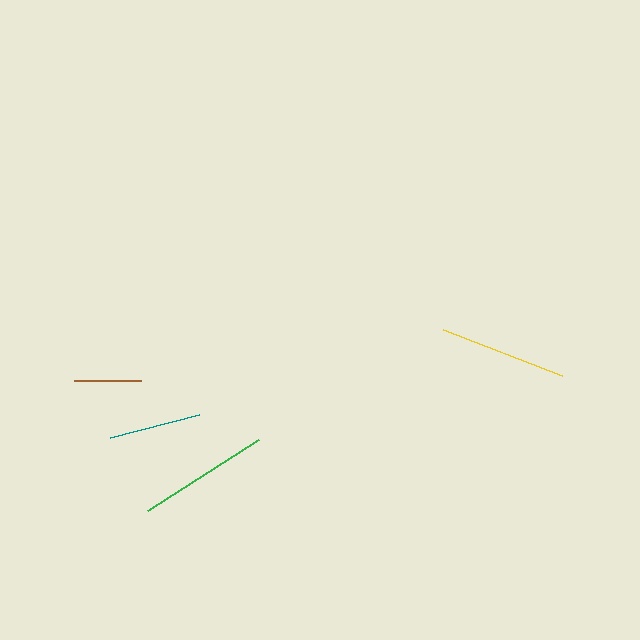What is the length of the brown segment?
The brown segment is approximately 66 pixels long.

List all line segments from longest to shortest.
From longest to shortest: green, yellow, teal, brown.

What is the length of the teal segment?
The teal segment is approximately 92 pixels long.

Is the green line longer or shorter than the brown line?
The green line is longer than the brown line.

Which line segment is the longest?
The green line is the longest at approximately 132 pixels.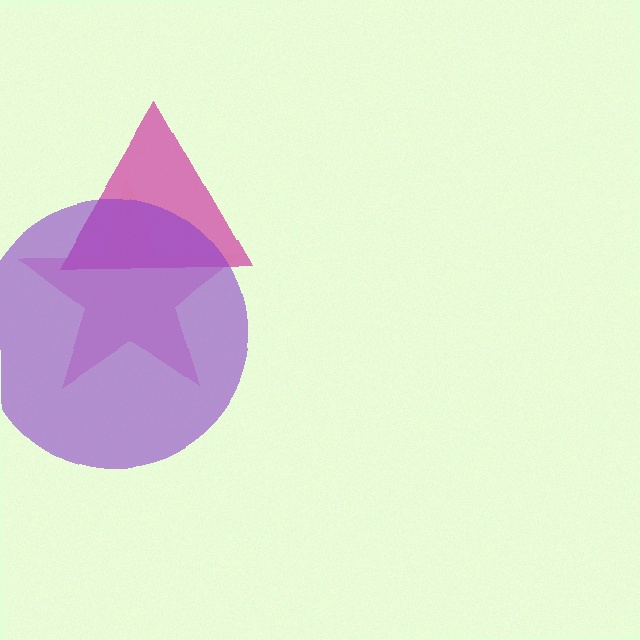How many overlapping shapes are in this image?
There are 3 overlapping shapes in the image.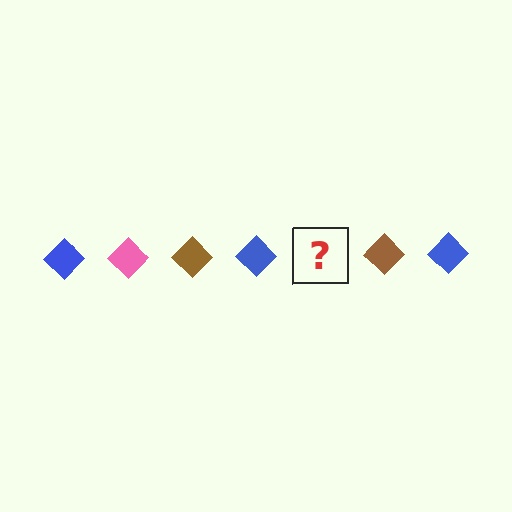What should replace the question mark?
The question mark should be replaced with a pink diamond.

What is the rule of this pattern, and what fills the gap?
The rule is that the pattern cycles through blue, pink, brown diamonds. The gap should be filled with a pink diamond.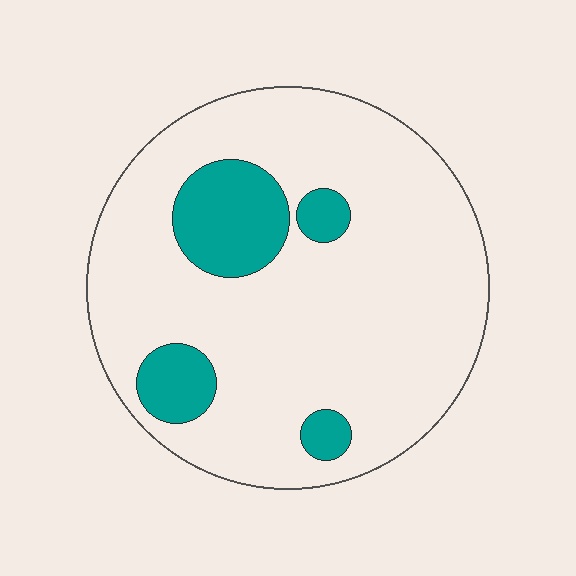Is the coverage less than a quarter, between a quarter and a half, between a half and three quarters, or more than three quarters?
Less than a quarter.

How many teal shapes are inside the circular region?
4.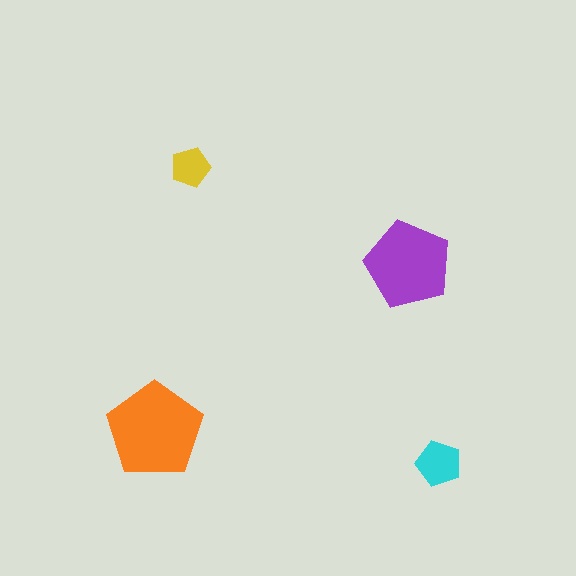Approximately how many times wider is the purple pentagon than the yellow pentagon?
About 2 times wider.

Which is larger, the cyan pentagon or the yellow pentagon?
The cyan one.